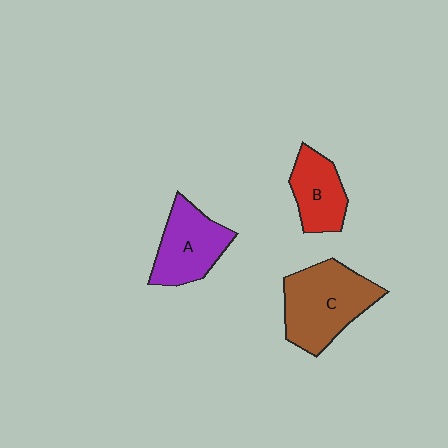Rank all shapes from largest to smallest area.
From largest to smallest: C (brown), A (purple), B (red).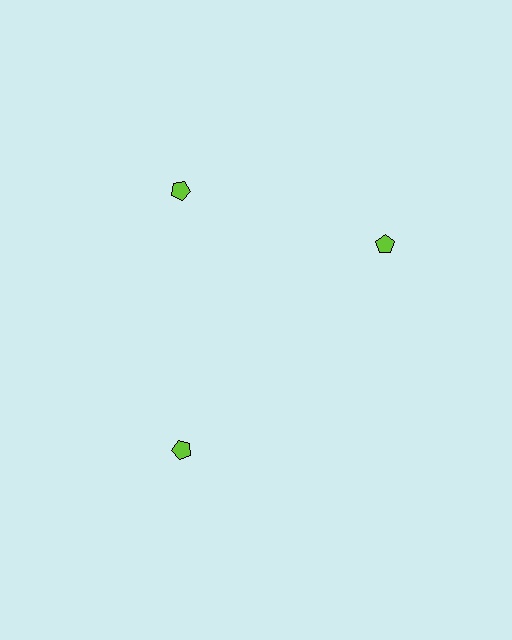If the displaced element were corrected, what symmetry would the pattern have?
It would have 3-fold rotational symmetry — the pattern would map onto itself every 120 degrees.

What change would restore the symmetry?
The symmetry would be restored by rotating it back into even spacing with its neighbors so that all 3 pentagons sit at equal angles and equal distance from the center.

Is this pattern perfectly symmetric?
No. The 3 lime pentagons are arranged in a ring, but one element near the 3 o'clock position is rotated out of alignment along the ring, breaking the 3-fold rotational symmetry.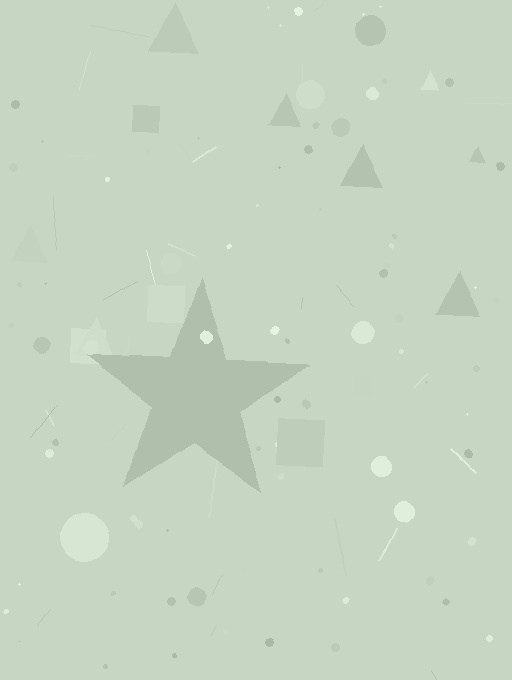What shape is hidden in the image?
A star is hidden in the image.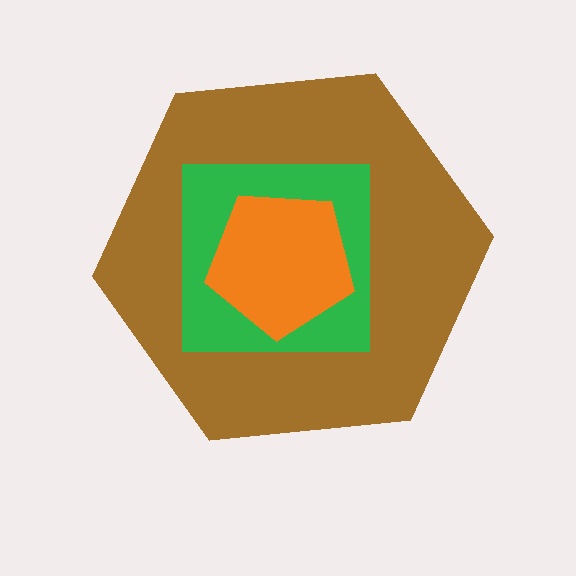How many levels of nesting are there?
3.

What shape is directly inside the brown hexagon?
The green square.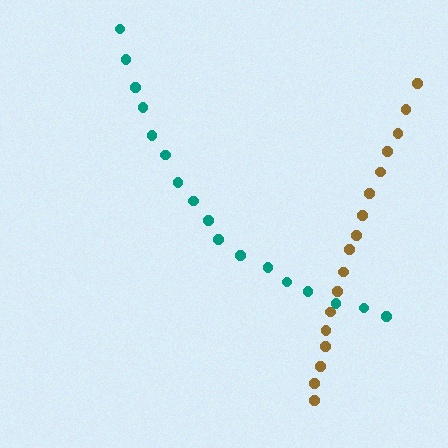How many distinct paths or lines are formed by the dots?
There are 2 distinct paths.